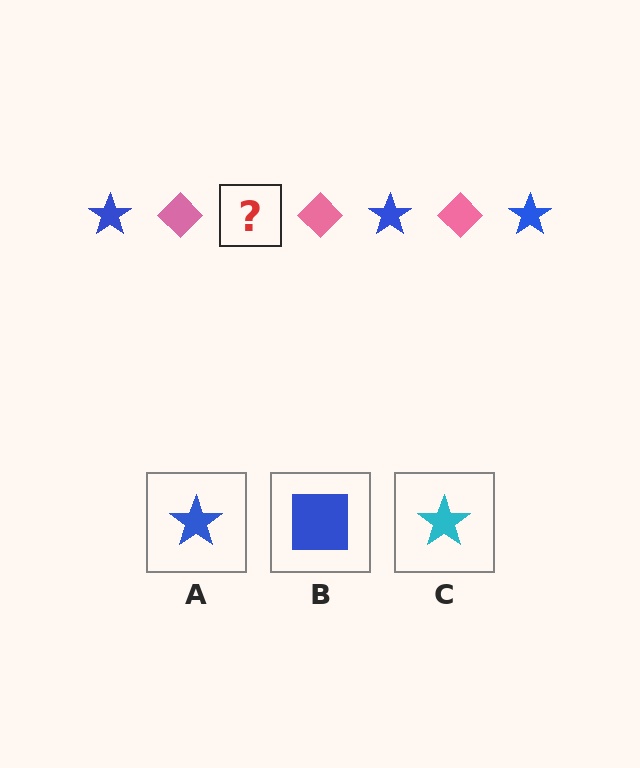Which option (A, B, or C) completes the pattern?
A.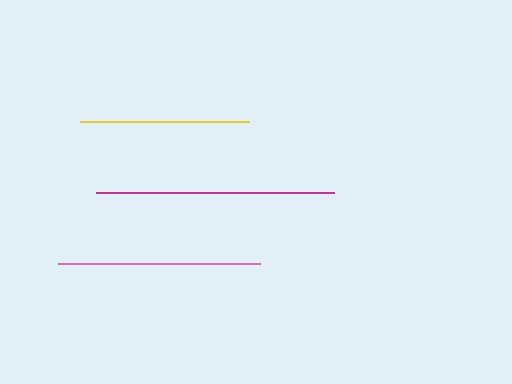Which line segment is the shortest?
The yellow line is the shortest at approximately 170 pixels.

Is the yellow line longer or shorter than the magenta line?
The magenta line is longer than the yellow line.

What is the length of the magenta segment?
The magenta segment is approximately 239 pixels long.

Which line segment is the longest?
The magenta line is the longest at approximately 239 pixels.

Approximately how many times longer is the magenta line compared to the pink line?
The magenta line is approximately 1.2 times the length of the pink line.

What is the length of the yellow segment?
The yellow segment is approximately 170 pixels long.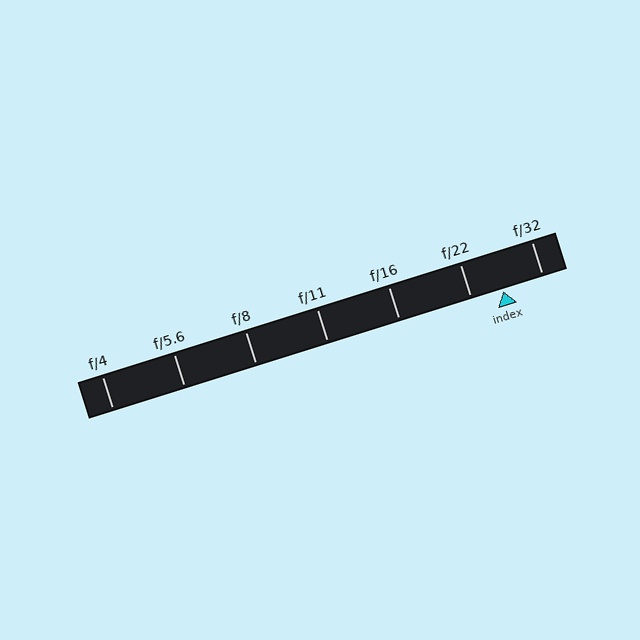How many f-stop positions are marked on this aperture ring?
There are 7 f-stop positions marked.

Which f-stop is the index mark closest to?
The index mark is closest to f/22.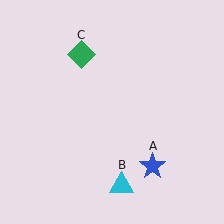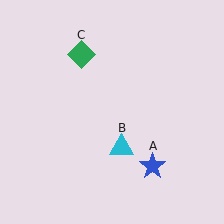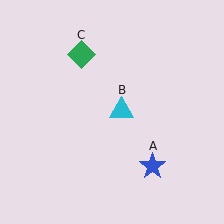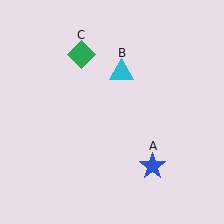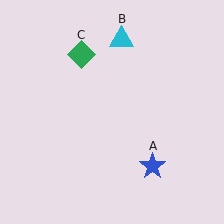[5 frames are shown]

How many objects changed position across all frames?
1 object changed position: cyan triangle (object B).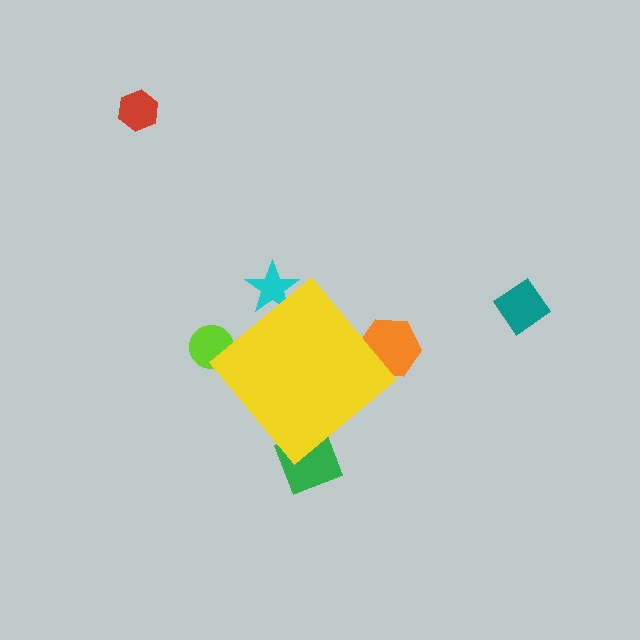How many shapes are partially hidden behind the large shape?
4 shapes are partially hidden.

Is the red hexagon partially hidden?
No, the red hexagon is fully visible.